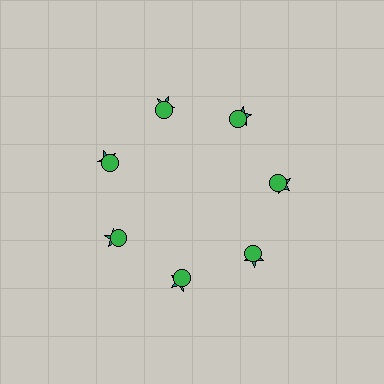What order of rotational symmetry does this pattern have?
This pattern has 7-fold rotational symmetry.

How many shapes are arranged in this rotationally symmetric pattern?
There are 14 shapes, arranged in 7 groups of 2.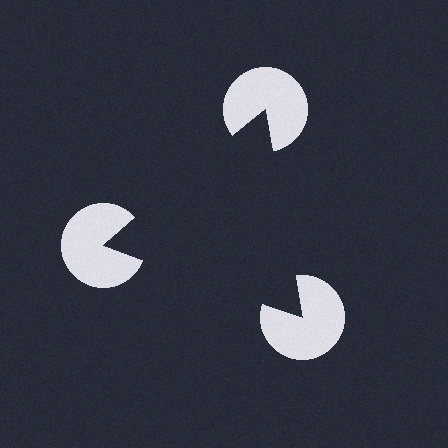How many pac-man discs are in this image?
There are 3 — one at each vertex of the illusory triangle.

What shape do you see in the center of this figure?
An illusory triangle — its edges are inferred from the aligned wedge cuts in the pac-man discs, not physically drawn.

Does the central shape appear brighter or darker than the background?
It typically appears slightly darker than the background, even though no actual brightness change is drawn.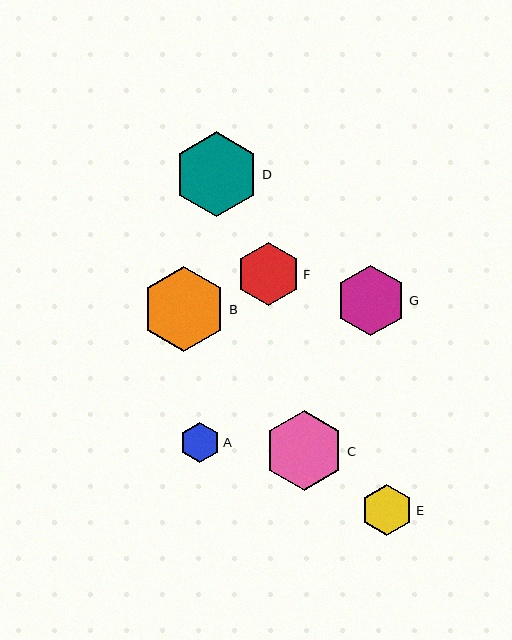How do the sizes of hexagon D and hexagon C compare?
Hexagon D and hexagon C are approximately the same size.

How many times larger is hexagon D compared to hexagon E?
Hexagon D is approximately 1.6 times the size of hexagon E.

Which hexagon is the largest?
Hexagon D is the largest with a size of approximately 85 pixels.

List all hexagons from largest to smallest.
From largest to smallest: D, B, C, G, F, E, A.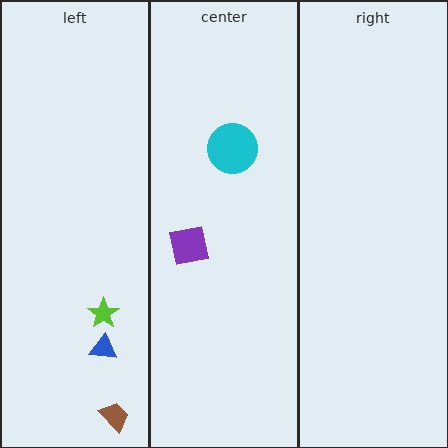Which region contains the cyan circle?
The center region.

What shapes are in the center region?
The cyan circle, the purple square.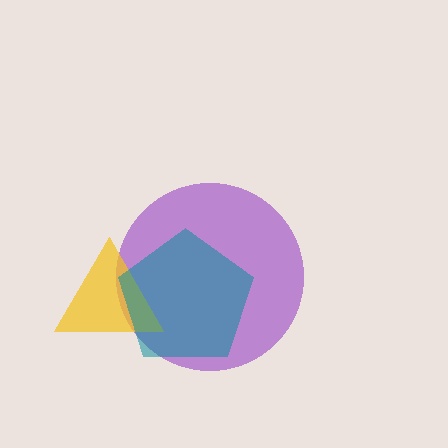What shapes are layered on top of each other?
The layered shapes are: a purple circle, a yellow triangle, a teal pentagon.